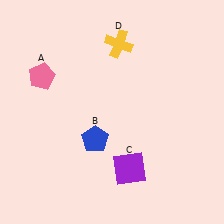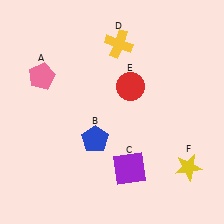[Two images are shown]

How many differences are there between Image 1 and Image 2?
There are 2 differences between the two images.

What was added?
A red circle (E), a yellow star (F) were added in Image 2.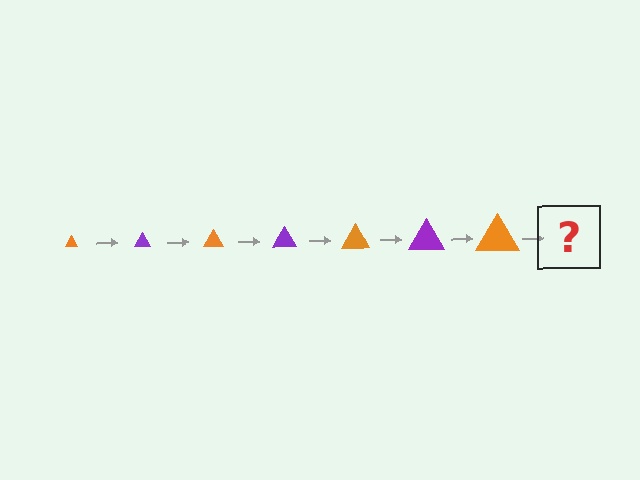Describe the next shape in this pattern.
It should be a purple triangle, larger than the previous one.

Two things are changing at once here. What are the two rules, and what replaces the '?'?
The two rules are that the triangle grows larger each step and the color cycles through orange and purple. The '?' should be a purple triangle, larger than the previous one.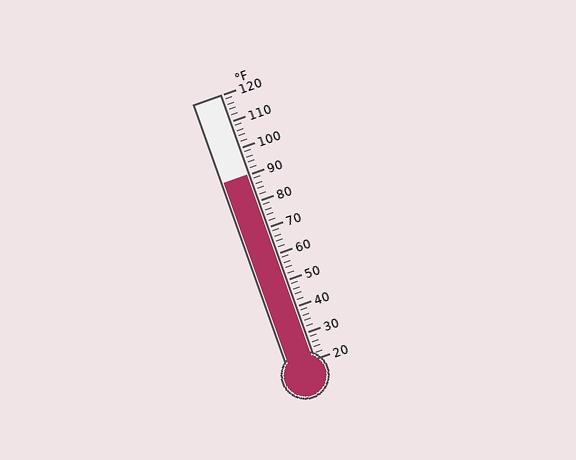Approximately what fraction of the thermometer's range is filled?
The thermometer is filled to approximately 70% of its range.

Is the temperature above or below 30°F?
The temperature is above 30°F.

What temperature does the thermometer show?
The thermometer shows approximately 90°F.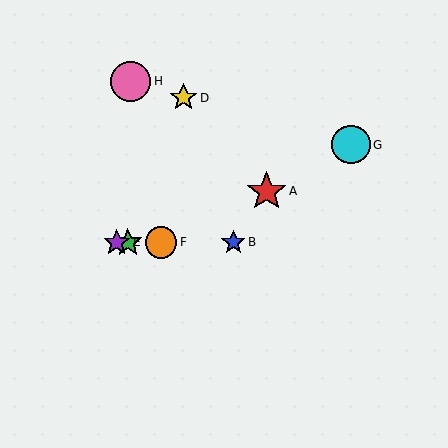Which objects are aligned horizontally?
Objects B, C, E, F are aligned horizontally.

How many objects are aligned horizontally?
4 objects (B, C, E, F) are aligned horizontally.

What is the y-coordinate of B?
Object B is at y≈242.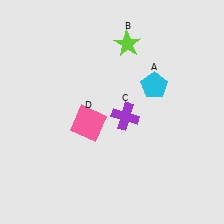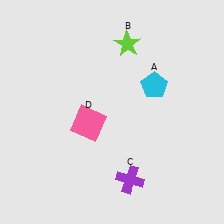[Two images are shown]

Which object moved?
The purple cross (C) moved down.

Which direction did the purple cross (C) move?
The purple cross (C) moved down.